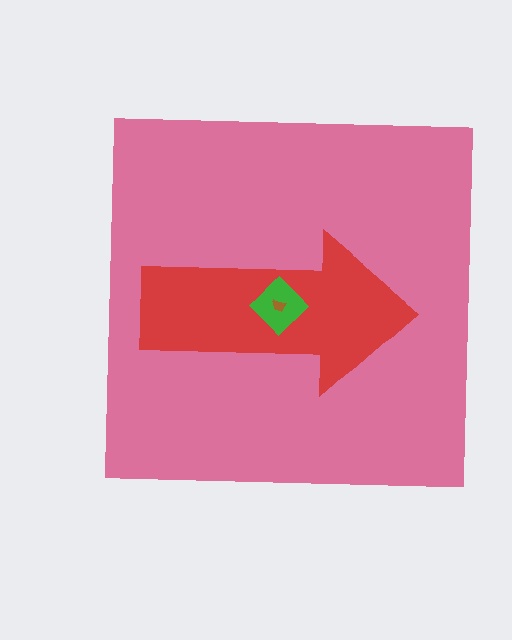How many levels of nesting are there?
4.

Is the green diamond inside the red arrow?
Yes.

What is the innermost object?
The brown trapezoid.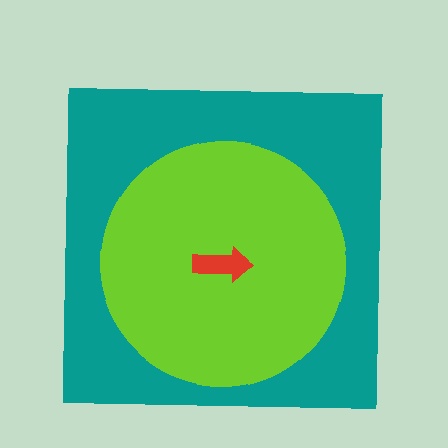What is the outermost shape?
The teal square.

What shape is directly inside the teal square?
The lime circle.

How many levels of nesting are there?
3.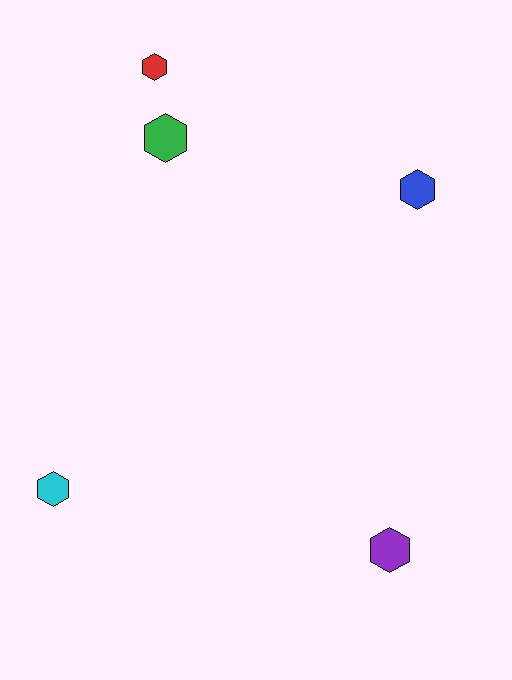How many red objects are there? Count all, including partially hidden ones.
There is 1 red object.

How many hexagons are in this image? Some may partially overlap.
There are 5 hexagons.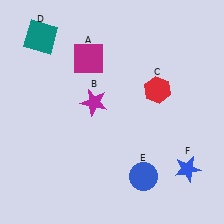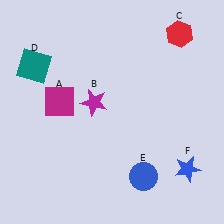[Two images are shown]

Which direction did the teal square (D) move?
The teal square (D) moved down.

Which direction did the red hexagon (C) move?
The red hexagon (C) moved up.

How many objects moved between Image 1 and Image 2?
3 objects moved between the two images.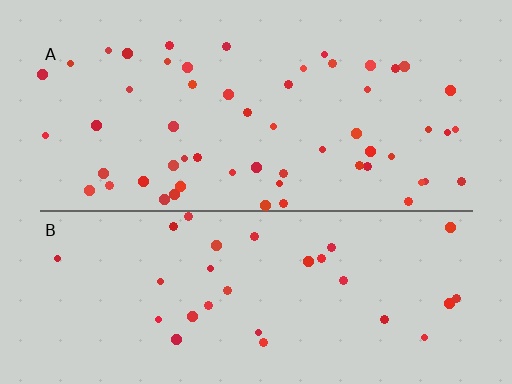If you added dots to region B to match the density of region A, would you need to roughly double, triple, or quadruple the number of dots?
Approximately double.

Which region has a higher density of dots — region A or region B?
A (the top).